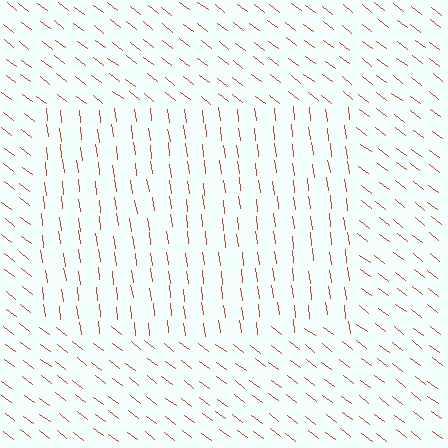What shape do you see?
I see a rectangle.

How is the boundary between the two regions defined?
The boundary is defined purely by a change in line orientation (approximately 45 degrees difference). All lines are the same color and thickness.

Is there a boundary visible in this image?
Yes, there is a texture boundary formed by a change in line orientation.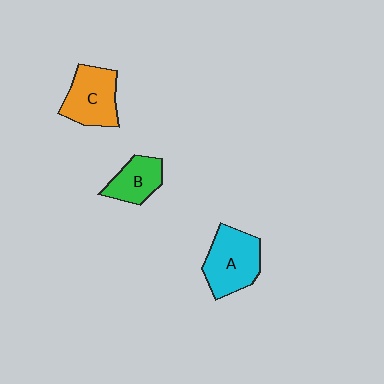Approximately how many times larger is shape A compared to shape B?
Approximately 1.6 times.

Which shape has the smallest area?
Shape B (green).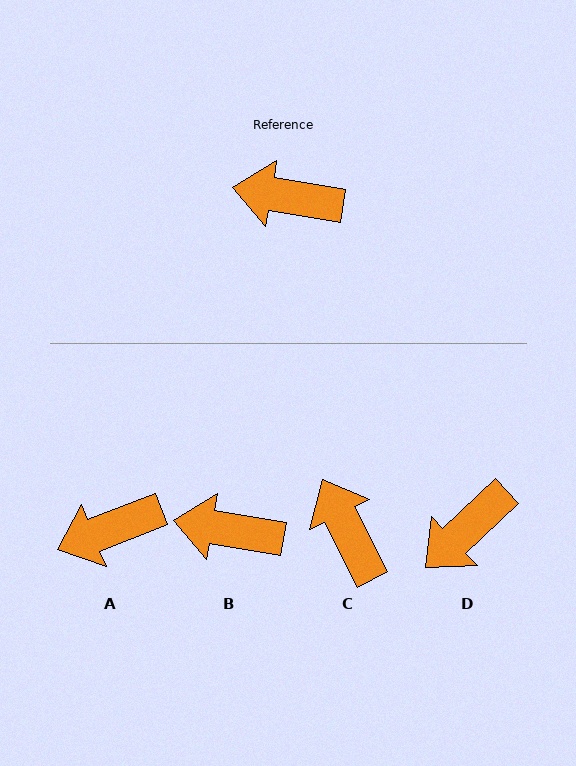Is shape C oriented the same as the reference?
No, it is off by about 54 degrees.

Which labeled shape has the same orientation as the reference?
B.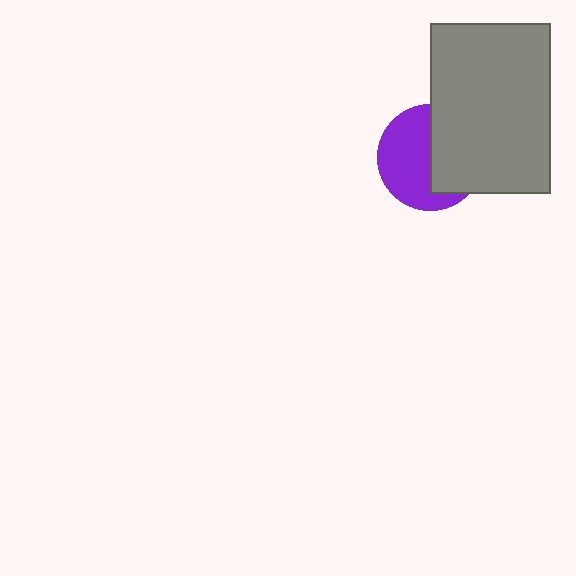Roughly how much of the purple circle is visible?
About half of it is visible (roughly 54%).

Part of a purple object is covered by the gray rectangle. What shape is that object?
It is a circle.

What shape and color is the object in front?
The object in front is a gray rectangle.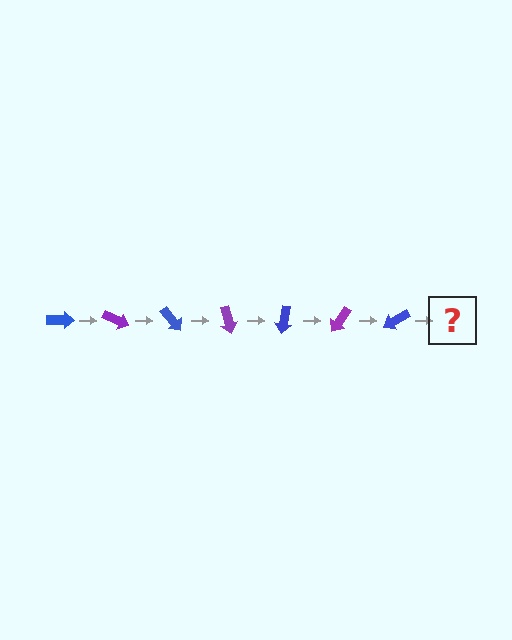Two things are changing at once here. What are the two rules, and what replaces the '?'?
The two rules are that it rotates 25 degrees each step and the color cycles through blue and purple. The '?' should be a purple arrow, rotated 175 degrees from the start.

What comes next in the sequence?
The next element should be a purple arrow, rotated 175 degrees from the start.